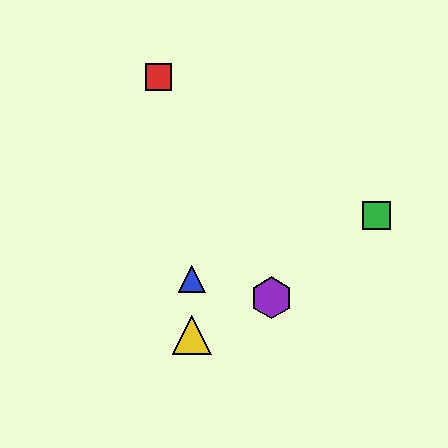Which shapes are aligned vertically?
The blue triangle, the yellow triangle are aligned vertically.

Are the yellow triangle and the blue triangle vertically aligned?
Yes, both are at x≈192.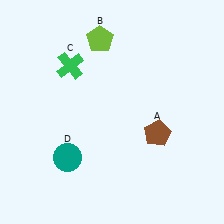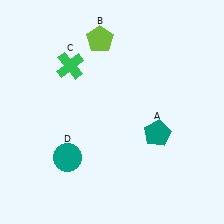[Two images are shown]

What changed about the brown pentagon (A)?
In Image 1, A is brown. In Image 2, it changed to teal.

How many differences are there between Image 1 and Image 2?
There is 1 difference between the two images.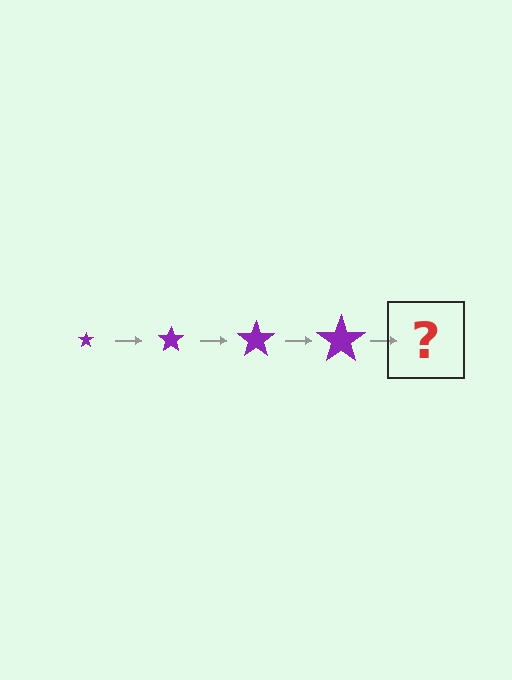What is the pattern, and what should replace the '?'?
The pattern is that the star gets progressively larger each step. The '?' should be a purple star, larger than the previous one.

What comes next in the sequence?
The next element should be a purple star, larger than the previous one.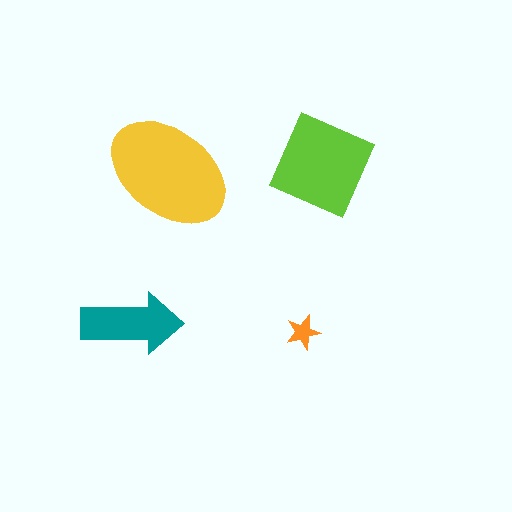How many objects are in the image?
There are 4 objects in the image.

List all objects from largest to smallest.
The yellow ellipse, the lime diamond, the teal arrow, the orange star.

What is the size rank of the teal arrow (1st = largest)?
3rd.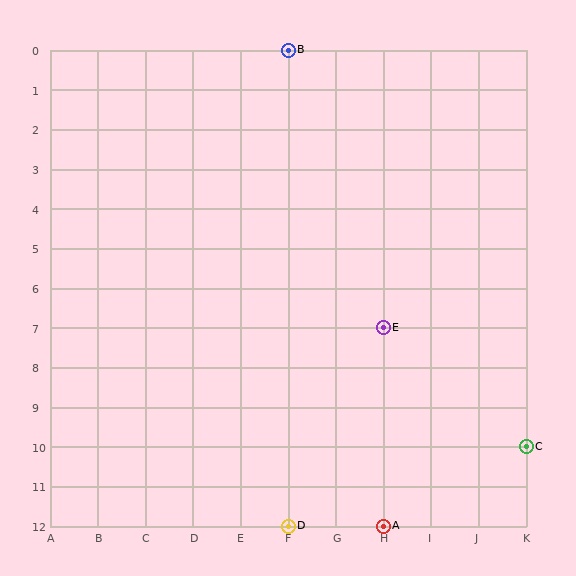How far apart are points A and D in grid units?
Points A and D are 2 columns apart.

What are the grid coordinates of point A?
Point A is at grid coordinates (H, 12).